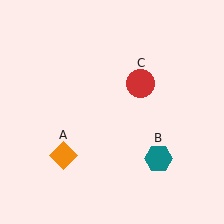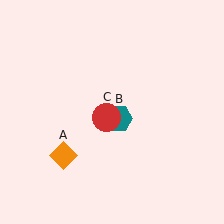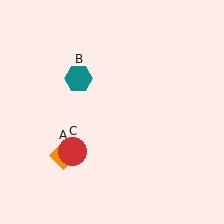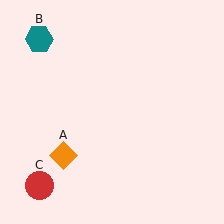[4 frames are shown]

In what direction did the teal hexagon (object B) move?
The teal hexagon (object B) moved up and to the left.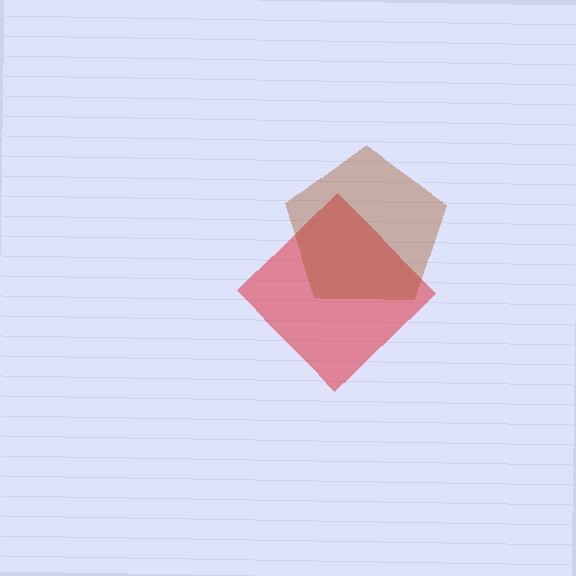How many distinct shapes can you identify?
There are 2 distinct shapes: a red diamond, a brown pentagon.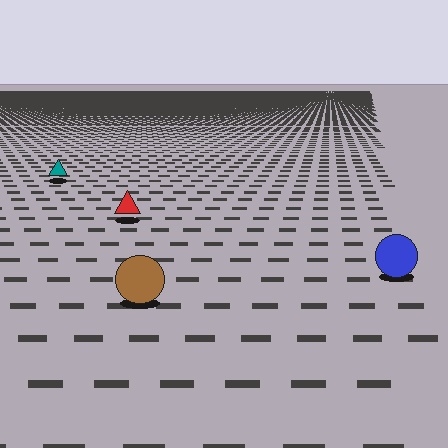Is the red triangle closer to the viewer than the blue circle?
No. The blue circle is closer — you can tell from the texture gradient: the ground texture is coarser near it.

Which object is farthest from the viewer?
The teal triangle is farthest from the viewer. It appears smaller and the ground texture around it is denser.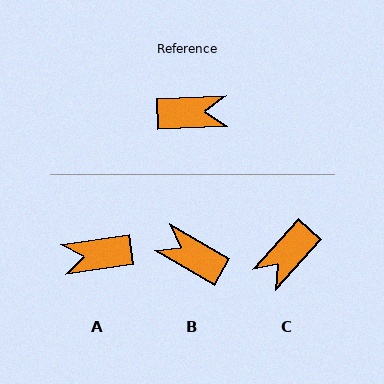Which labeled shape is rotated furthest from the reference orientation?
A, about 174 degrees away.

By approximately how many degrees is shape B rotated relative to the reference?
Approximately 148 degrees counter-clockwise.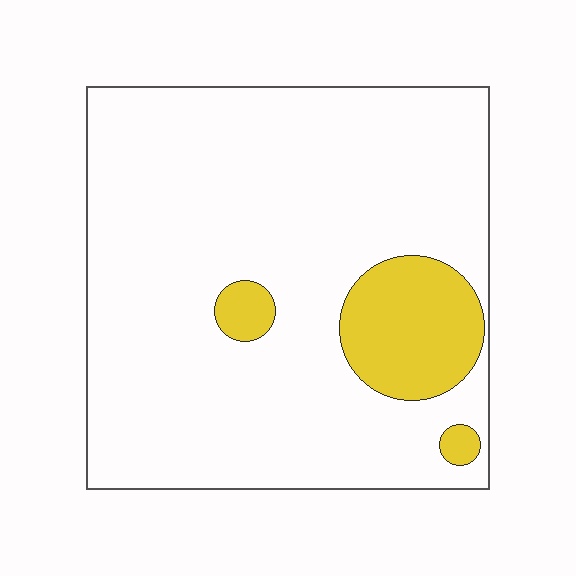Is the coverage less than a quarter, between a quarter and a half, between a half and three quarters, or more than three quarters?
Less than a quarter.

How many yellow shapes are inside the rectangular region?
3.